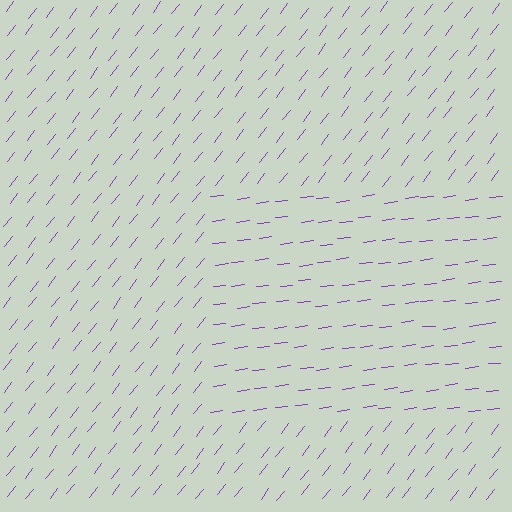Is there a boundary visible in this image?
Yes, there is a texture boundary formed by a change in line orientation.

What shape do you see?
I see a rectangle.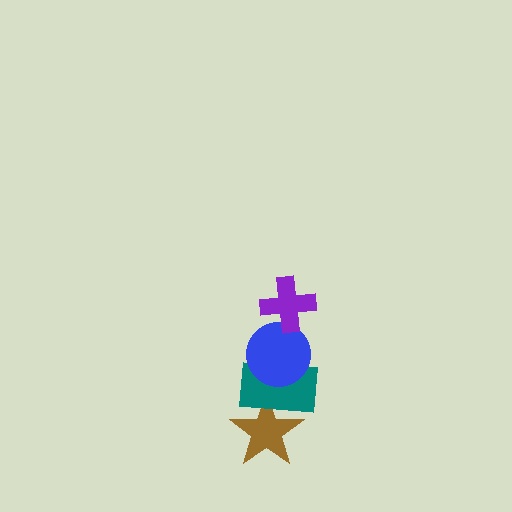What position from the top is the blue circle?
The blue circle is 2nd from the top.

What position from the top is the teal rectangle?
The teal rectangle is 3rd from the top.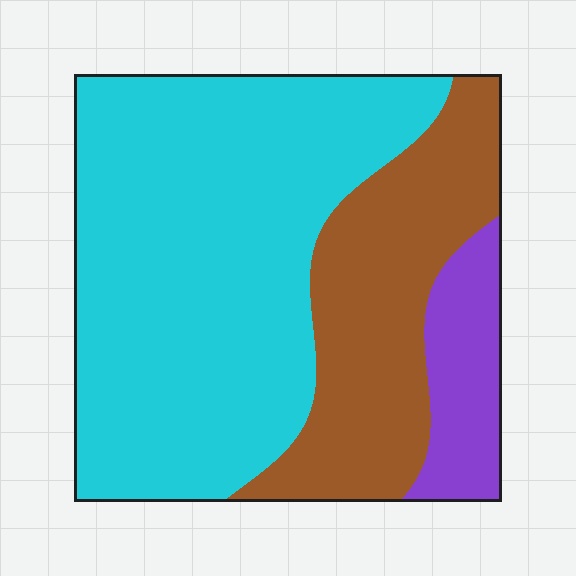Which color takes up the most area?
Cyan, at roughly 60%.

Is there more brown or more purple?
Brown.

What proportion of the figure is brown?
Brown covers around 30% of the figure.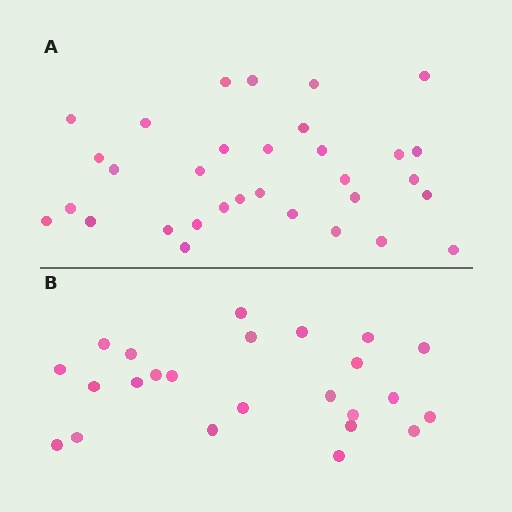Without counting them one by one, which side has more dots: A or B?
Region A (the top region) has more dots.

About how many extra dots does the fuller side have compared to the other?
Region A has roughly 8 or so more dots than region B.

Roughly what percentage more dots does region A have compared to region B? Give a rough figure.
About 35% more.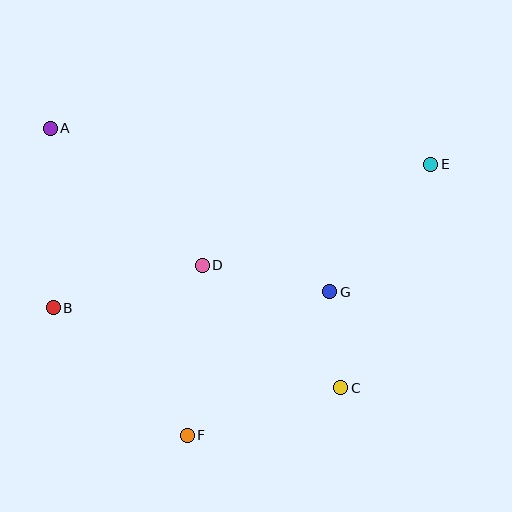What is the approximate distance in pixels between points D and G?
The distance between D and G is approximately 130 pixels.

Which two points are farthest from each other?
Points B and E are farthest from each other.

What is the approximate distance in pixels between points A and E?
The distance between A and E is approximately 382 pixels.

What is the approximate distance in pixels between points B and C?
The distance between B and C is approximately 298 pixels.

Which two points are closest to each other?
Points C and G are closest to each other.